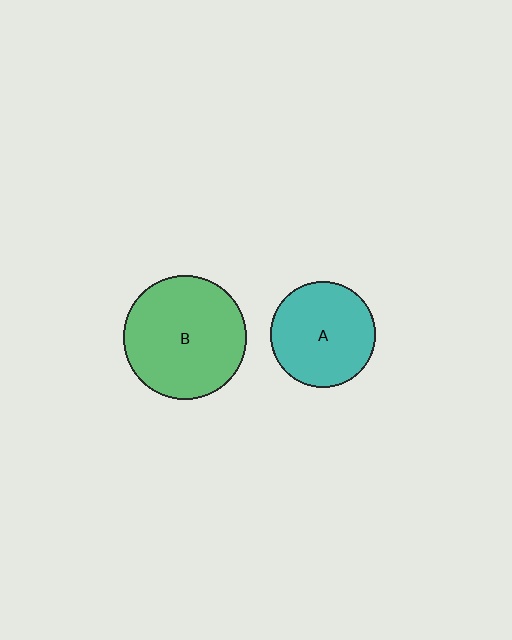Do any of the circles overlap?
No, none of the circles overlap.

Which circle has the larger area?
Circle B (green).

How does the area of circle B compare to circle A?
Approximately 1.4 times.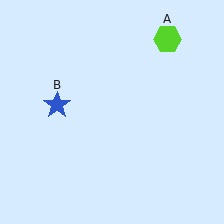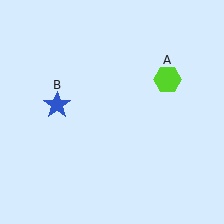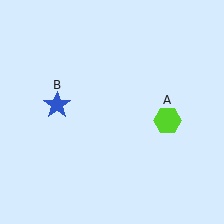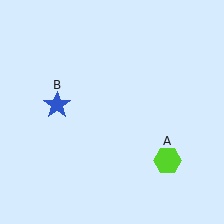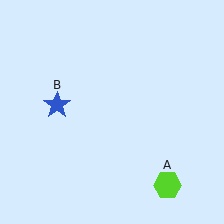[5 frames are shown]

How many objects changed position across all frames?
1 object changed position: lime hexagon (object A).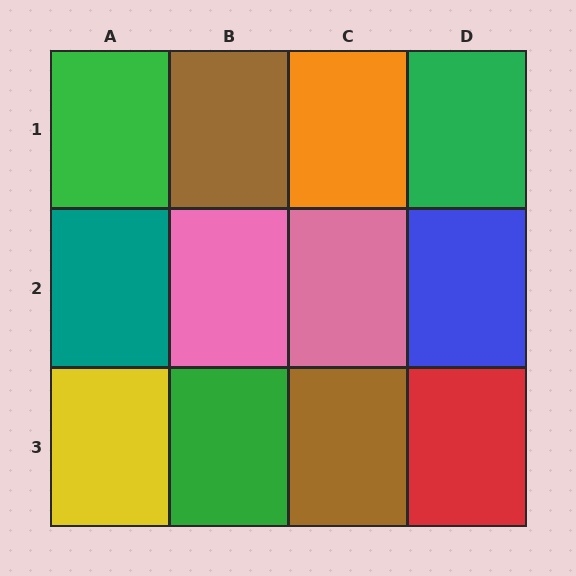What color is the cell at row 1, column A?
Green.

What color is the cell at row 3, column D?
Red.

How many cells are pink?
2 cells are pink.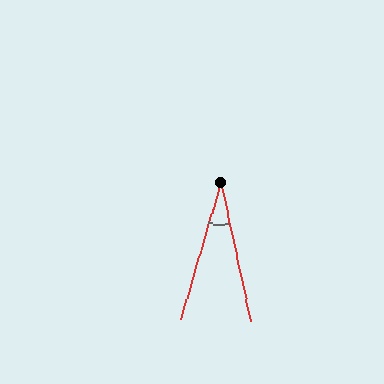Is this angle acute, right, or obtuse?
It is acute.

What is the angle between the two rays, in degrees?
Approximately 28 degrees.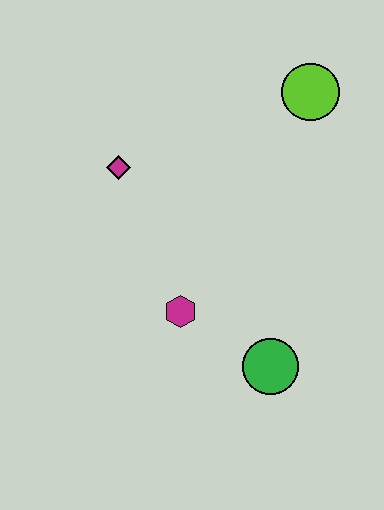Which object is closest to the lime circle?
The magenta diamond is closest to the lime circle.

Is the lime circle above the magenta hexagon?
Yes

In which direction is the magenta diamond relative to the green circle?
The magenta diamond is above the green circle.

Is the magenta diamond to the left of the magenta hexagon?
Yes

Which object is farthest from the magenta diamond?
The green circle is farthest from the magenta diamond.